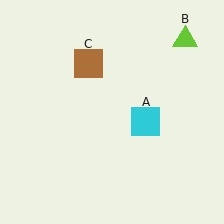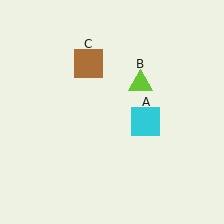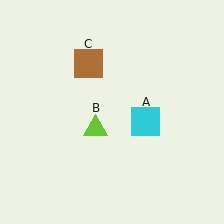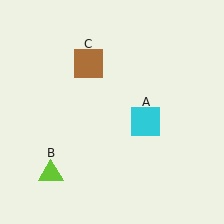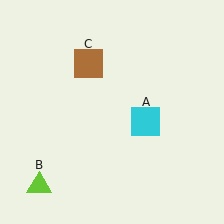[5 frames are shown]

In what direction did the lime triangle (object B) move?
The lime triangle (object B) moved down and to the left.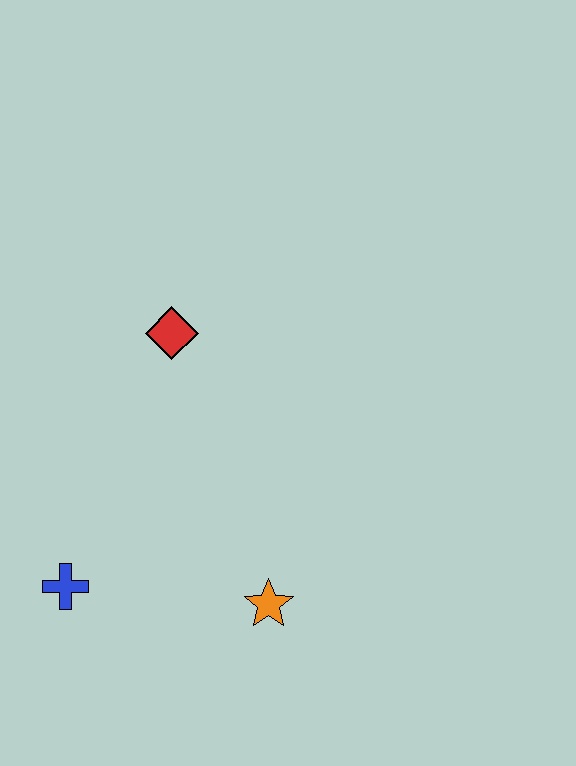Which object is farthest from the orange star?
The red diamond is farthest from the orange star.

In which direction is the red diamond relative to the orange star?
The red diamond is above the orange star.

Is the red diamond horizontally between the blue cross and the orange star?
Yes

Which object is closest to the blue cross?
The orange star is closest to the blue cross.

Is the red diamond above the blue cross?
Yes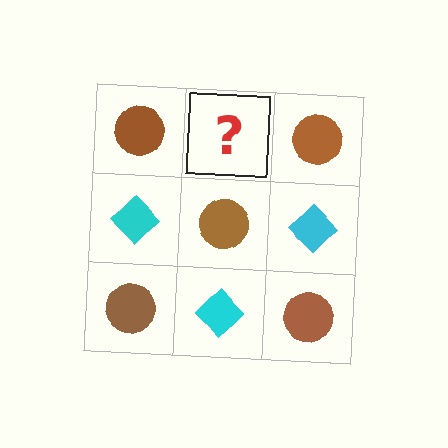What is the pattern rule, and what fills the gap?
The rule is that it alternates brown circle and cyan diamond in a checkerboard pattern. The gap should be filled with a cyan diamond.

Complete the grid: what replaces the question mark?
The question mark should be replaced with a cyan diamond.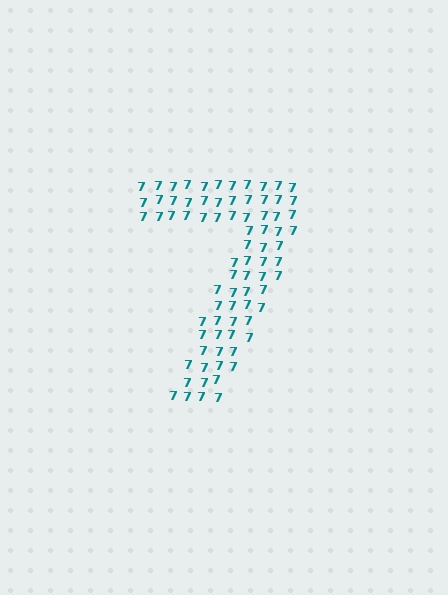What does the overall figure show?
The overall figure shows the digit 7.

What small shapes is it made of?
It is made of small digit 7's.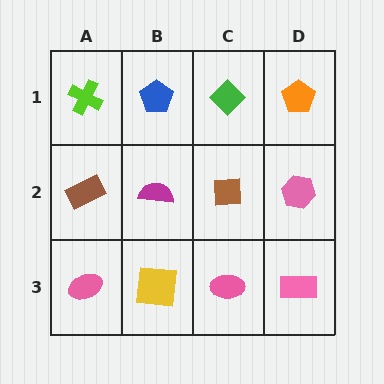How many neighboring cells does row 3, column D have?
2.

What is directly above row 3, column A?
A brown rectangle.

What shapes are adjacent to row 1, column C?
A brown square (row 2, column C), a blue pentagon (row 1, column B), an orange pentagon (row 1, column D).